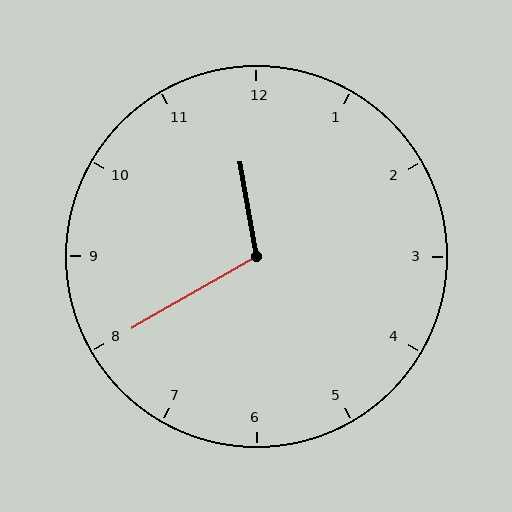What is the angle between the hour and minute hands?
Approximately 110 degrees.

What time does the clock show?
11:40.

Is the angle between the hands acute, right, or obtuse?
It is obtuse.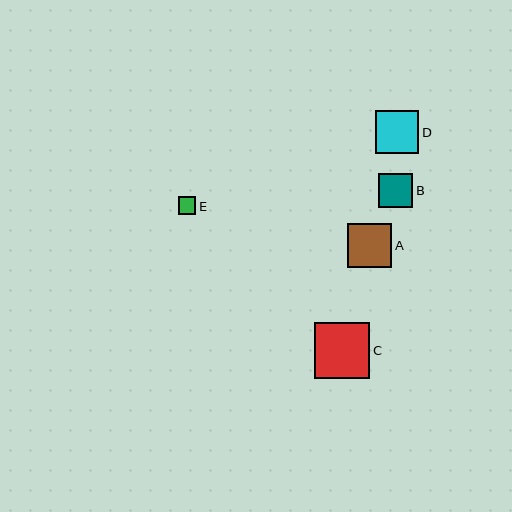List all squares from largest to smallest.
From largest to smallest: C, A, D, B, E.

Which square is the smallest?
Square E is the smallest with a size of approximately 17 pixels.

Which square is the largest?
Square C is the largest with a size of approximately 56 pixels.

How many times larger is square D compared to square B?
Square D is approximately 1.3 times the size of square B.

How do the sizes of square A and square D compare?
Square A and square D are approximately the same size.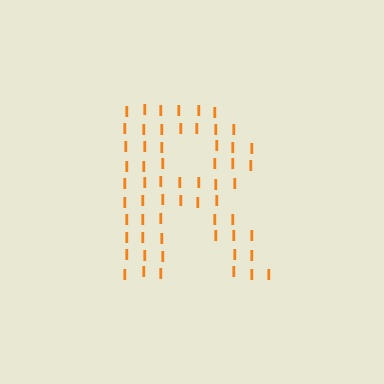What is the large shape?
The large shape is the letter R.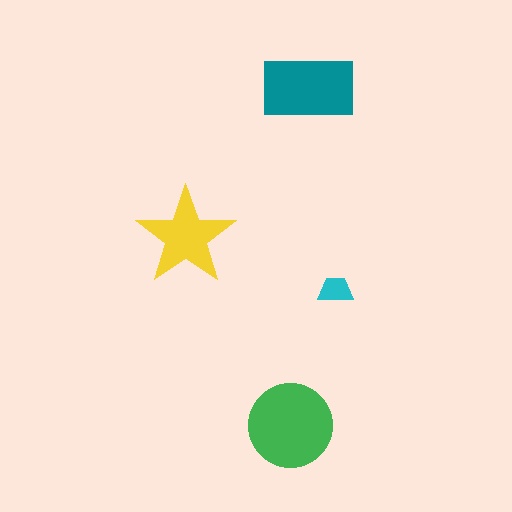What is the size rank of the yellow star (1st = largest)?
3rd.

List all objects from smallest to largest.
The cyan trapezoid, the yellow star, the teal rectangle, the green circle.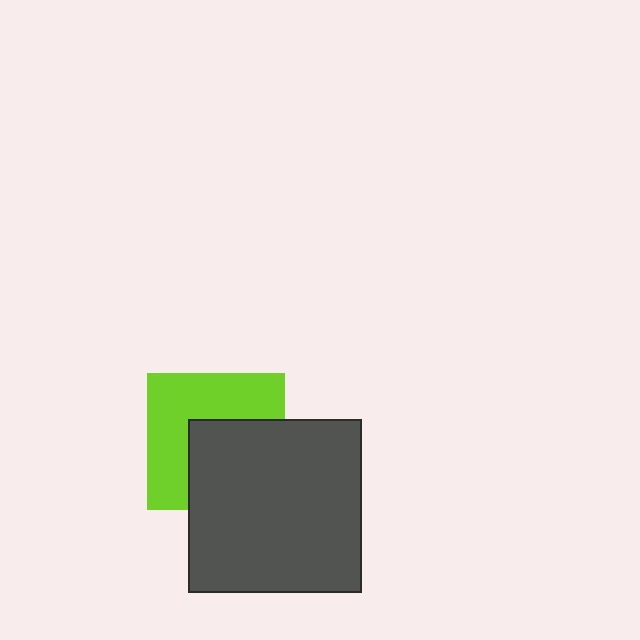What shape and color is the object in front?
The object in front is a dark gray square.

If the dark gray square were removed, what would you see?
You would see the complete lime square.